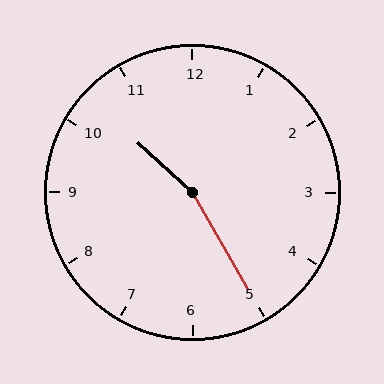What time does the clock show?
10:25.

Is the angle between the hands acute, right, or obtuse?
It is obtuse.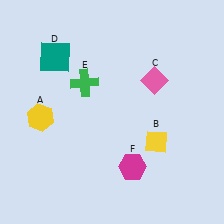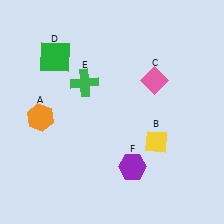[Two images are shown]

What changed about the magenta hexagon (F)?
In Image 1, F is magenta. In Image 2, it changed to purple.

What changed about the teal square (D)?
In Image 1, D is teal. In Image 2, it changed to green.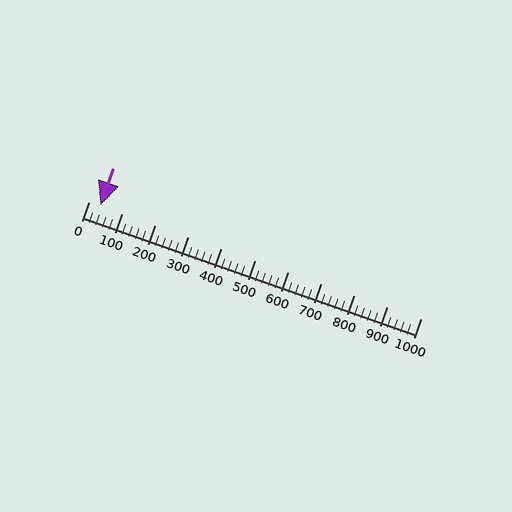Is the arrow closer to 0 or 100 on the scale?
The arrow is closer to 0.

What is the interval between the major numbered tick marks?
The major tick marks are spaced 100 units apart.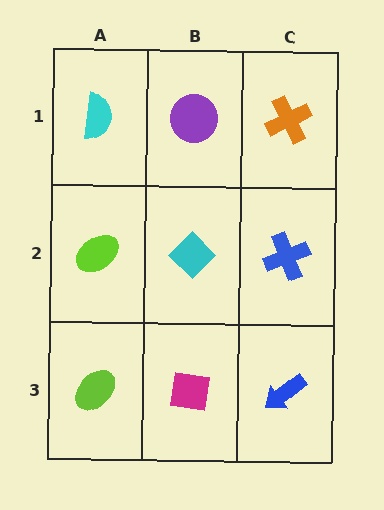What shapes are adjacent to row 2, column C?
An orange cross (row 1, column C), a blue arrow (row 3, column C), a cyan diamond (row 2, column B).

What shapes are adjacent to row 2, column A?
A cyan semicircle (row 1, column A), a lime ellipse (row 3, column A), a cyan diamond (row 2, column B).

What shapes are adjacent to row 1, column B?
A cyan diamond (row 2, column B), a cyan semicircle (row 1, column A), an orange cross (row 1, column C).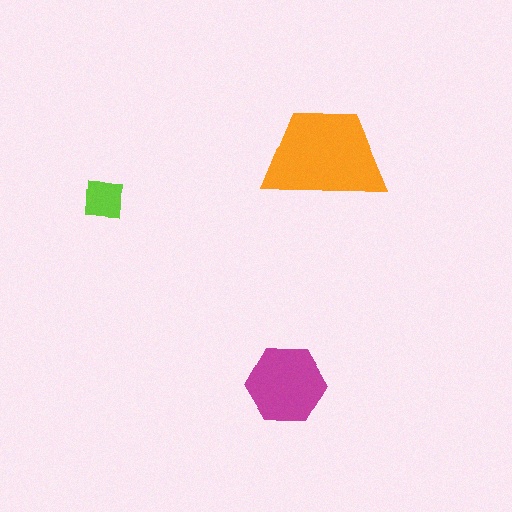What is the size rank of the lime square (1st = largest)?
3rd.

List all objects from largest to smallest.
The orange trapezoid, the magenta hexagon, the lime square.